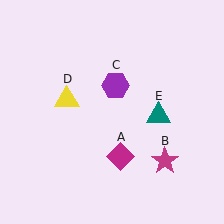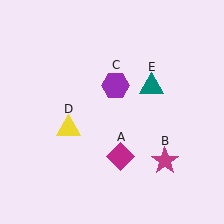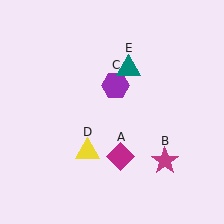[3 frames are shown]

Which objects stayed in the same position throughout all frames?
Magenta diamond (object A) and magenta star (object B) and purple hexagon (object C) remained stationary.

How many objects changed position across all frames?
2 objects changed position: yellow triangle (object D), teal triangle (object E).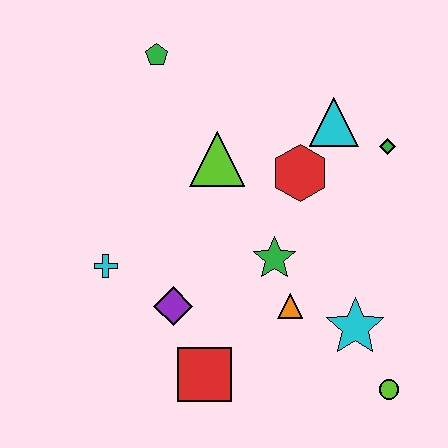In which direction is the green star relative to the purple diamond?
The green star is to the right of the purple diamond.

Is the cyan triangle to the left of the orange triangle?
No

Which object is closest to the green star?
The orange triangle is closest to the green star.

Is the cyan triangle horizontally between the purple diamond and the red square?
No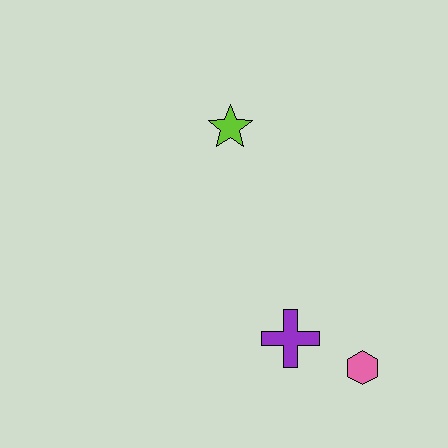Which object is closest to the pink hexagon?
The purple cross is closest to the pink hexagon.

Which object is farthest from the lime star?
The pink hexagon is farthest from the lime star.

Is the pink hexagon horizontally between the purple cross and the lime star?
No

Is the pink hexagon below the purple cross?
Yes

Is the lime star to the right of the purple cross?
No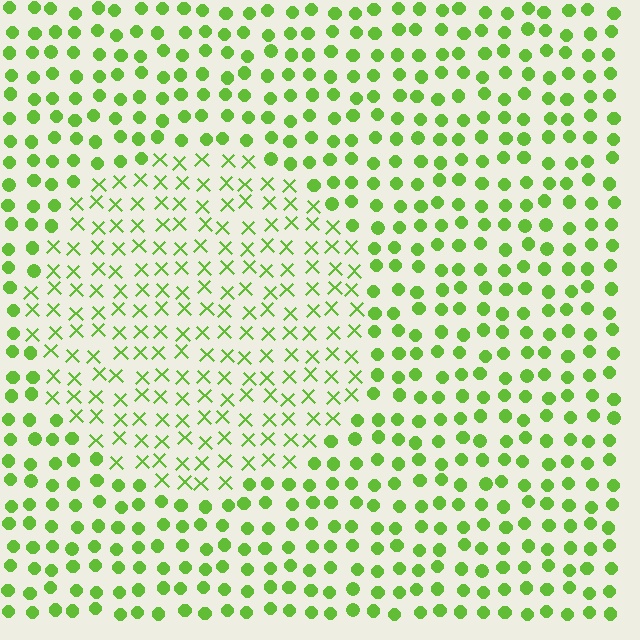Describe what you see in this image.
The image is filled with small lime elements arranged in a uniform grid. A circle-shaped region contains X marks, while the surrounding area contains circles. The boundary is defined purely by the change in element shape.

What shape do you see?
I see a circle.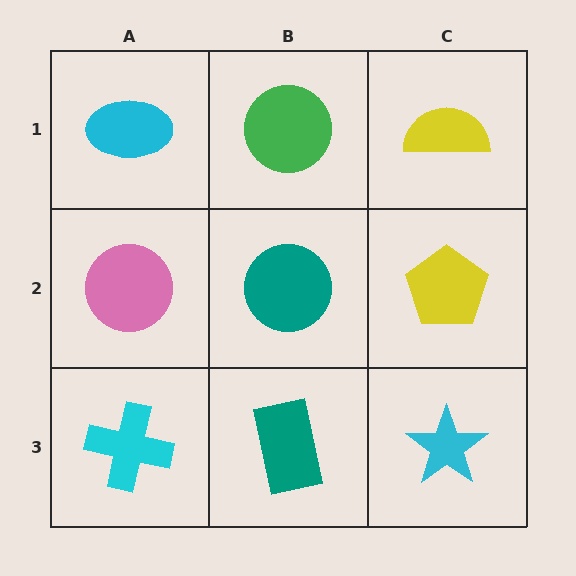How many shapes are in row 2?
3 shapes.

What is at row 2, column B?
A teal circle.